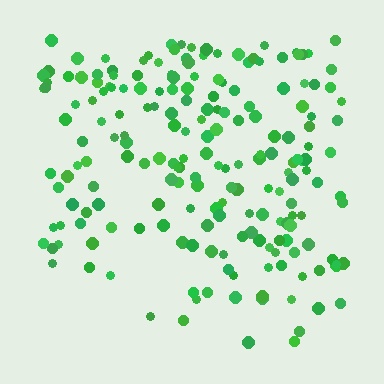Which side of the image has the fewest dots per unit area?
The bottom.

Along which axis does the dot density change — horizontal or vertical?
Vertical.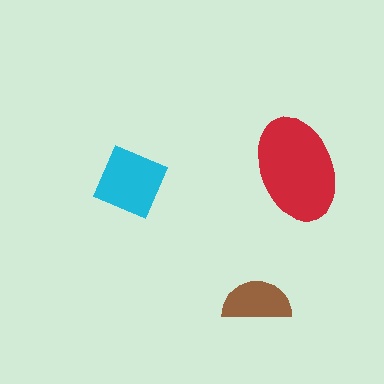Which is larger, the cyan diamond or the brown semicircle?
The cyan diamond.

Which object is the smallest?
The brown semicircle.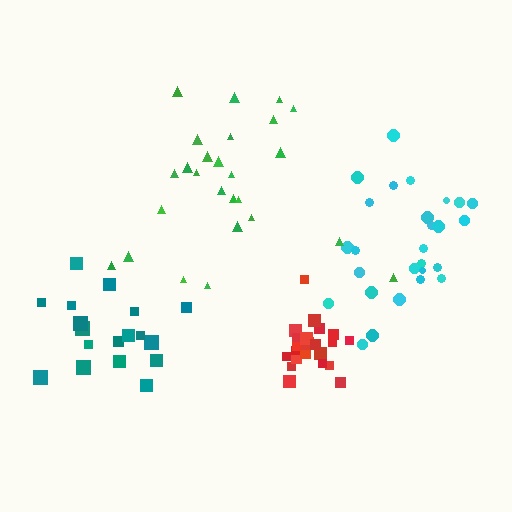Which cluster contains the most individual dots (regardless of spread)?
Cyan (27).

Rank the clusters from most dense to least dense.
red, teal, cyan, green.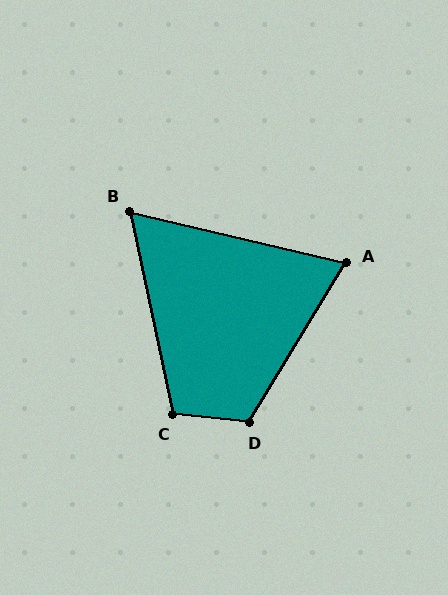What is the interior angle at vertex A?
Approximately 72 degrees (acute).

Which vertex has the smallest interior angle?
B, at approximately 65 degrees.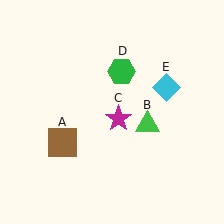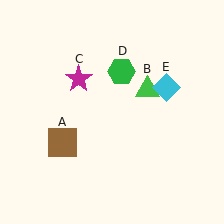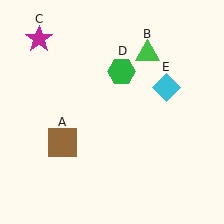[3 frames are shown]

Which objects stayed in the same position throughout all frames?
Brown square (object A) and green hexagon (object D) and cyan diamond (object E) remained stationary.